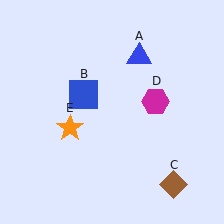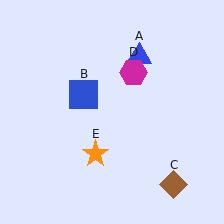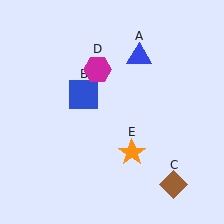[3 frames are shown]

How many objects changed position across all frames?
2 objects changed position: magenta hexagon (object D), orange star (object E).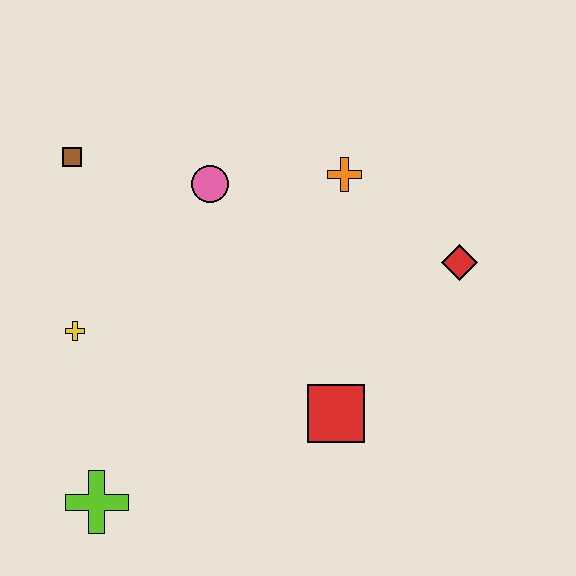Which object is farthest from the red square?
The brown square is farthest from the red square.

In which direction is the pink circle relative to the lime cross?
The pink circle is above the lime cross.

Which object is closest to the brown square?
The pink circle is closest to the brown square.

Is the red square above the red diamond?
No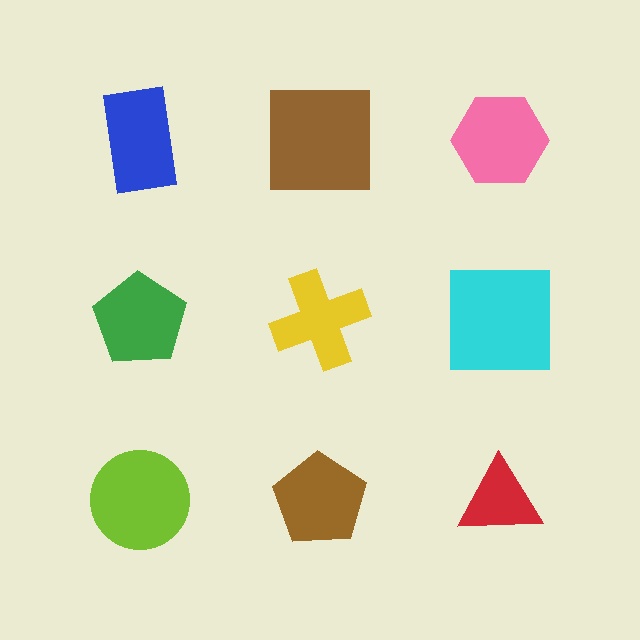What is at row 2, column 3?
A cyan square.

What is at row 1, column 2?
A brown square.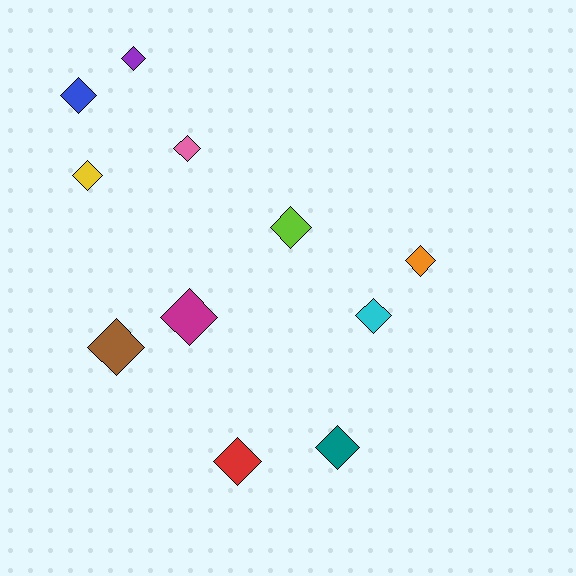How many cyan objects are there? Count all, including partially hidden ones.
There is 1 cyan object.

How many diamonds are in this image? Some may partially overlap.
There are 11 diamonds.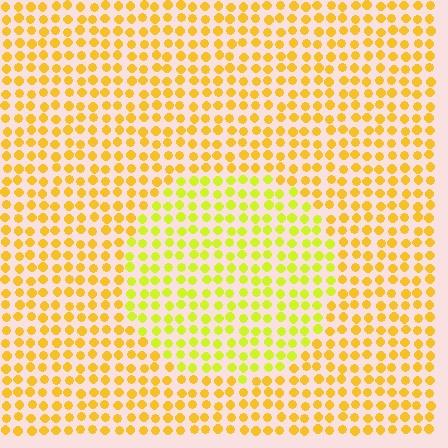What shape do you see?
I see a circle.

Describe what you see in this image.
The image is filled with small yellow elements in a uniform arrangement. A circle-shaped region is visible where the elements are tinted to a slightly different hue, forming a subtle color boundary.